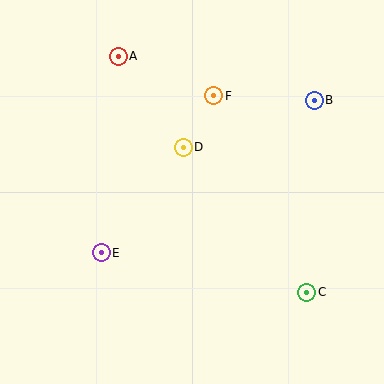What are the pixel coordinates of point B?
Point B is at (314, 100).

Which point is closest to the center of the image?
Point D at (183, 147) is closest to the center.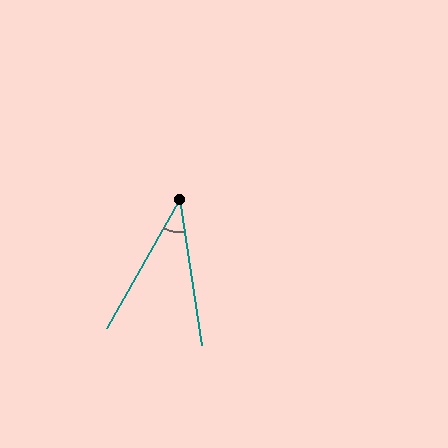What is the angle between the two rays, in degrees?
Approximately 38 degrees.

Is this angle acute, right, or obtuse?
It is acute.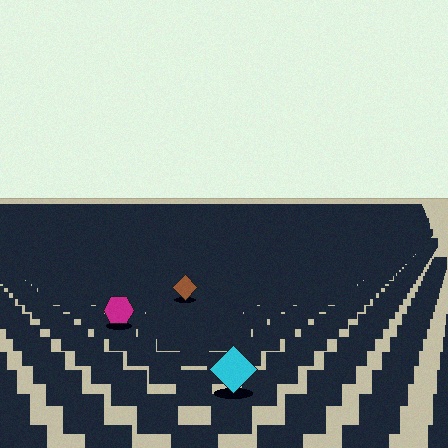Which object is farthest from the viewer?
The brown diamond is farthest from the viewer. It appears smaller and the ground texture around it is denser.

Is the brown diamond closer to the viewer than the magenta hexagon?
No. The magenta hexagon is closer — you can tell from the texture gradient: the ground texture is coarser near it.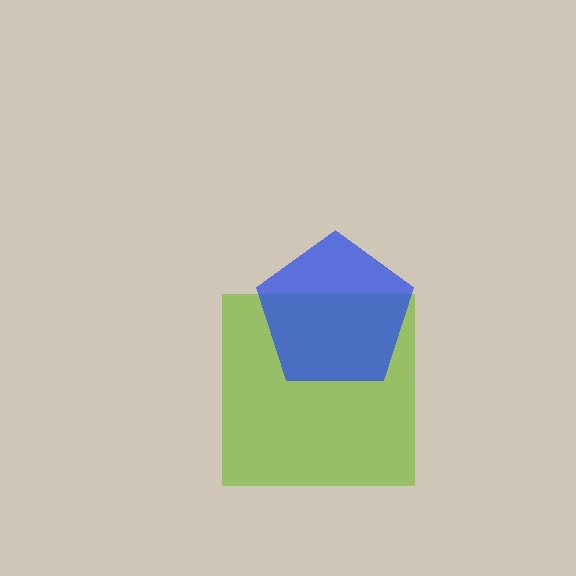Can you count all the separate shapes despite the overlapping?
Yes, there are 2 separate shapes.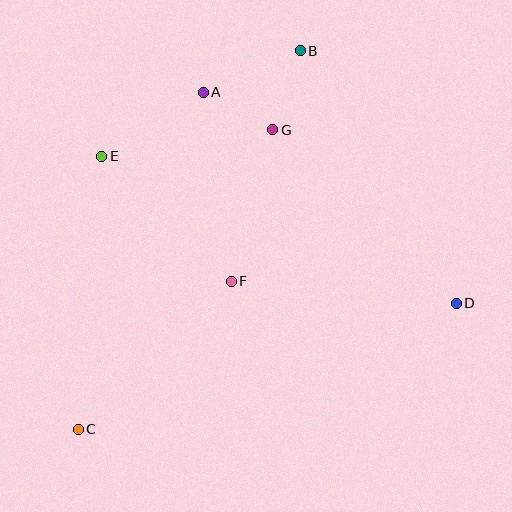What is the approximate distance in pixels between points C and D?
The distance between C and D is approximately 399 pixels.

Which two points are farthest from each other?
Points B and C are farthest from each other.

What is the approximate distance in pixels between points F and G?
The distance between F and G is approximately 157 pixels.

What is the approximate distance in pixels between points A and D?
The distance between A and D is approximately 330 pixels.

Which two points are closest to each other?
Points A and G are closest to each other.